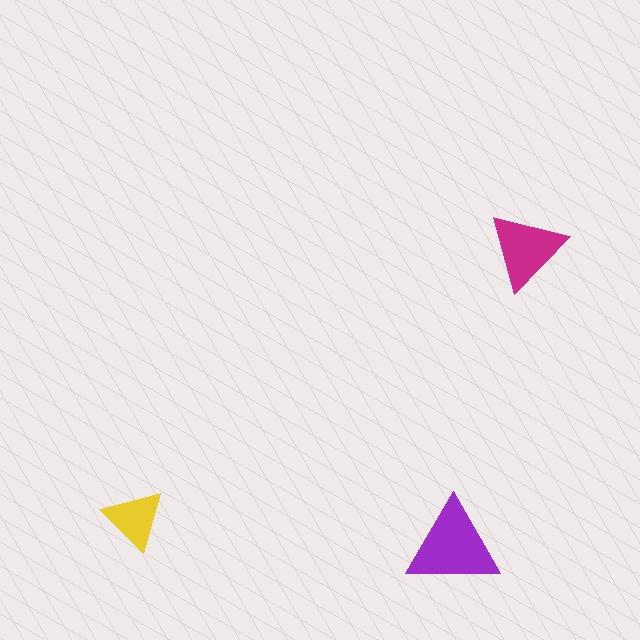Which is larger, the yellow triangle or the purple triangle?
The purple one.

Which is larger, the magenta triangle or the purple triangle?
The purple one.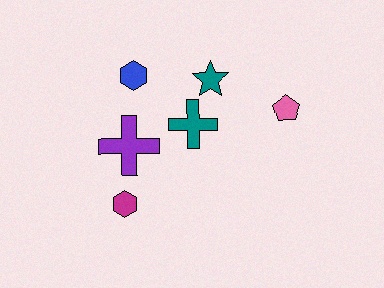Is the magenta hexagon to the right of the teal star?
No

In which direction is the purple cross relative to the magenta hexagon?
The purple cross is above the magenta hexagon.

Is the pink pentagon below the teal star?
Yes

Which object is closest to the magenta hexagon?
The purple cross is closest to the magenta hexagon.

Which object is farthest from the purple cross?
The pink pentagon is farthest from the purple cross.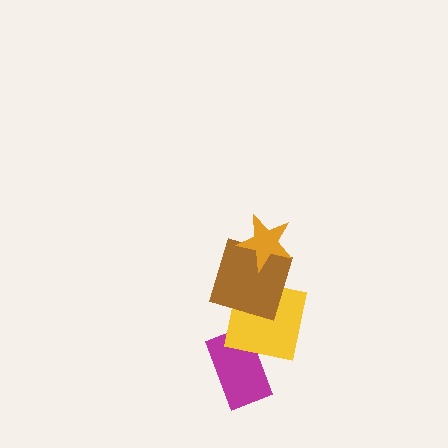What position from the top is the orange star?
The orange star is 1st from the top.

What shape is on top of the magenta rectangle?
The yellow square is on top of the magenta rectangle.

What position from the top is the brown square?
The brown square is 2nd from the top.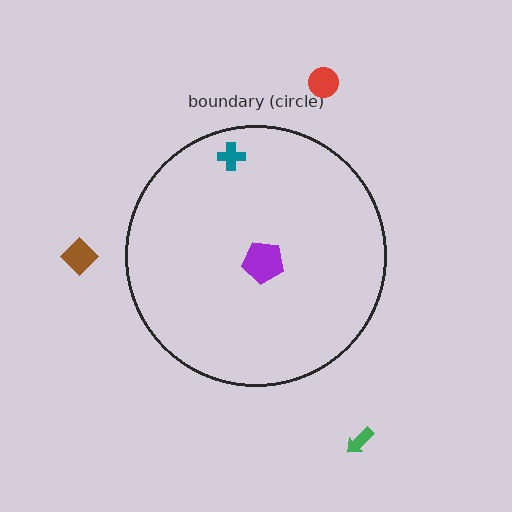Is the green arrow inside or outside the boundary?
Outside.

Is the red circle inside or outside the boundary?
Outside.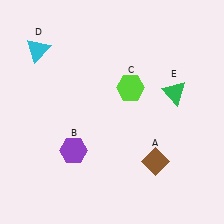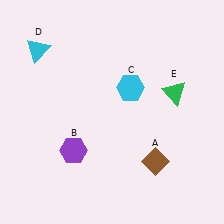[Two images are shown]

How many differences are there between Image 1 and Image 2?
There is 1 difference between the two images.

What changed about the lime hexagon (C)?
In Image 1, C is lime. In Image 2, it changed to cyan.